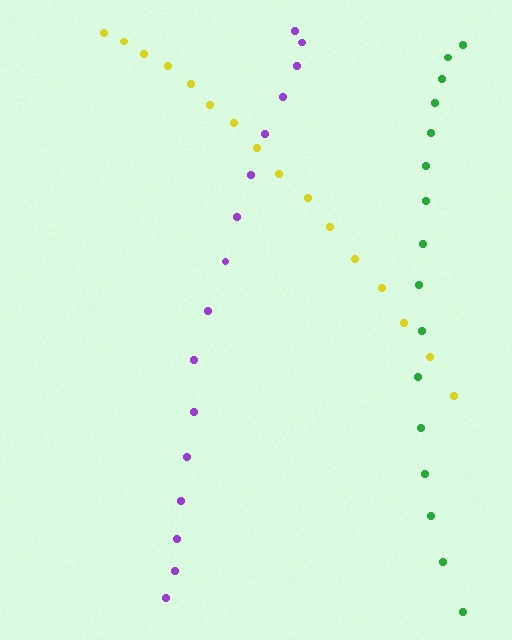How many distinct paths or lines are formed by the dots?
There are 3 distinct paths.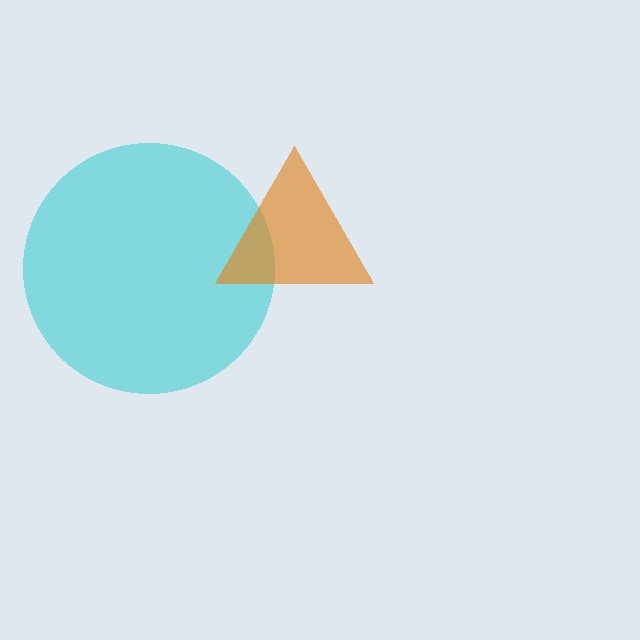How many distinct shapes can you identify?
There are 2 distinct shapes: a cyan circle, an orange triangle.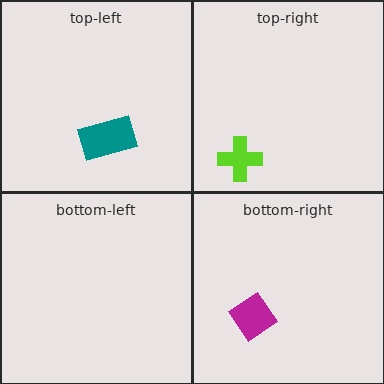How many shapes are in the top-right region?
1.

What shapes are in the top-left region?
The teal rectangle.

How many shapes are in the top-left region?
1.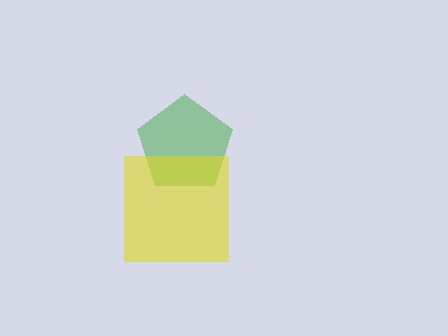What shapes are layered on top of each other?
The layered shapes are: a green pentagon, a yellow square.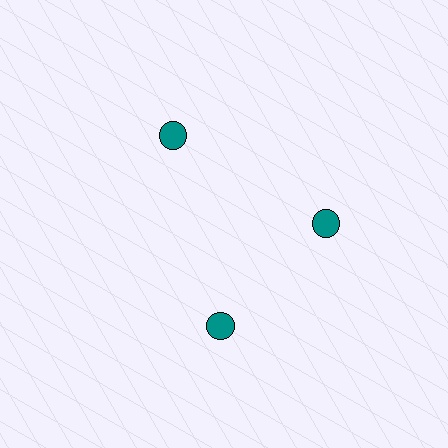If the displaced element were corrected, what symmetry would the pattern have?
It would have 3-fold rotational symmetry — the pattern would map onto itself every 120 degrees.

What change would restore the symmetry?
The symmetry would be restored by rotating it back into even spacing with its neighbors so that all 3 circles sit at equal angles and equal distance from the center.